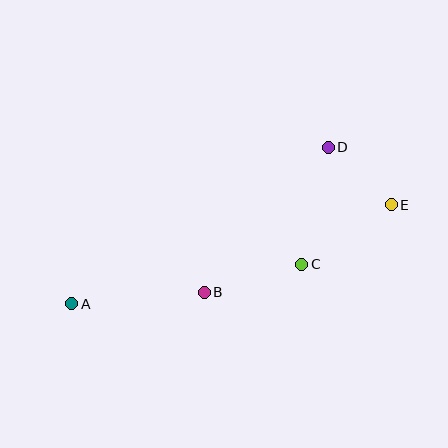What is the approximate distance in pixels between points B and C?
The distance between B and C is approximately 101 pixels.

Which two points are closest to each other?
Points D and E are closest to each other.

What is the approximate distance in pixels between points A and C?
The distance between A and C is approximately 233 pixels.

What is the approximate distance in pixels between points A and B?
The distance between A and B is approximately 133 pixels.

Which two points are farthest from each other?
Points A and E are farthest from each other.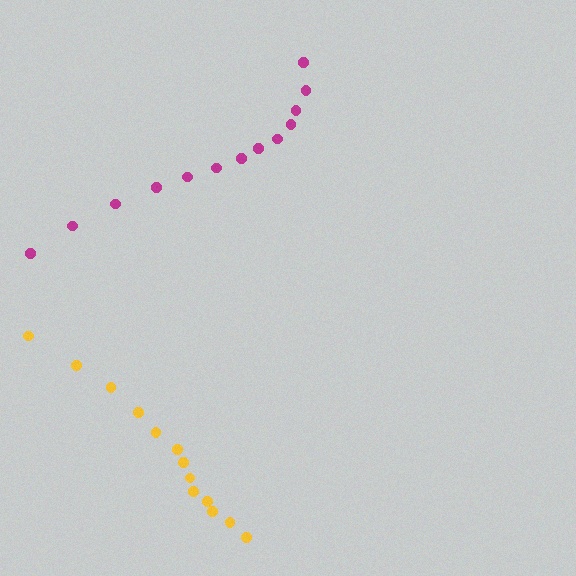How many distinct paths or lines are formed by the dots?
There are 2 distinct paths.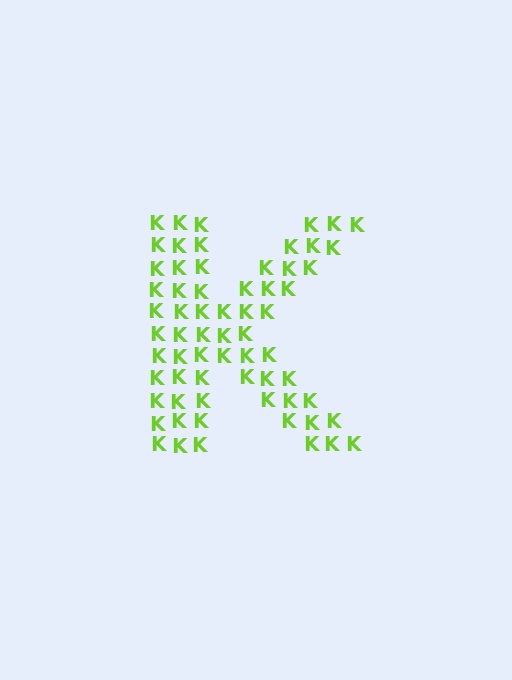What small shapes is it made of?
It is made of small letter K's.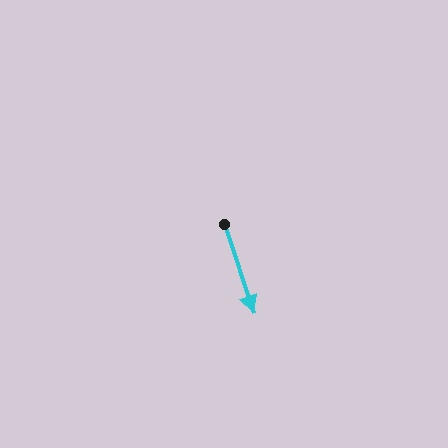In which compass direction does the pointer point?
South.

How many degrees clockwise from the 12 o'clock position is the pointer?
Approximately 162 degrees.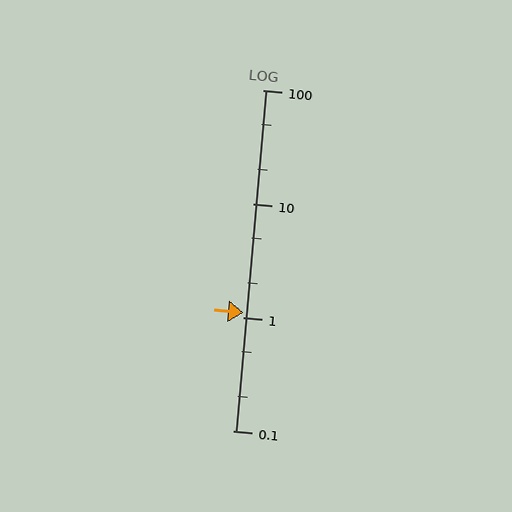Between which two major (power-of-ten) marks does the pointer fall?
The pointer is between 1 and 10.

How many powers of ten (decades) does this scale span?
The scale spans 3 decades, from 0.1 to 100.